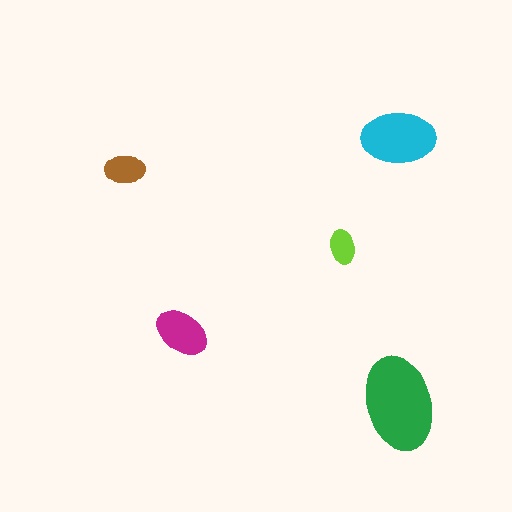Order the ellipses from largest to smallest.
the green one, the cyan one, the magenta one, the brown one, the lime one.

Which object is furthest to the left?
The brown ellipse is leftmost.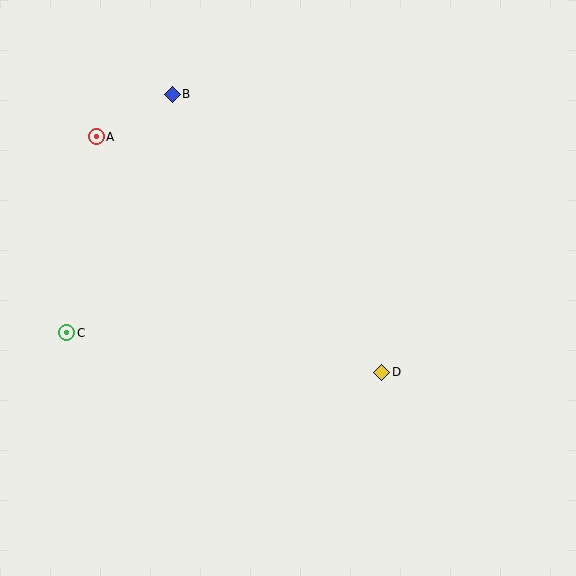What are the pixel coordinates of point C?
Point C is at (67, 333).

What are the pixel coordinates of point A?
Point A is at (96, 137).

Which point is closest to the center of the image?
Point D at (382, 372) is closest to the center.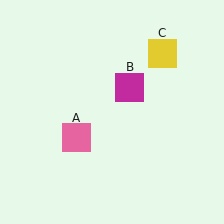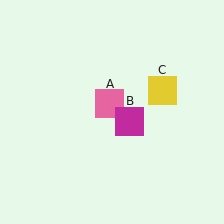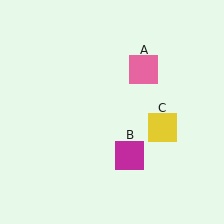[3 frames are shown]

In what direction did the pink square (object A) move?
The pink square (object A) moved up and to the right.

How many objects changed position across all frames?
3 objects changed position: pink square (object A), magenta square (object B), yellow square (object C).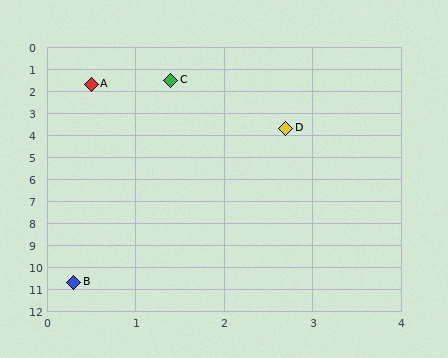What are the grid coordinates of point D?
Point D is at approximately (2.7, 3.7).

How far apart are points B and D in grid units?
Points B and D are about 7.4 grid units apart.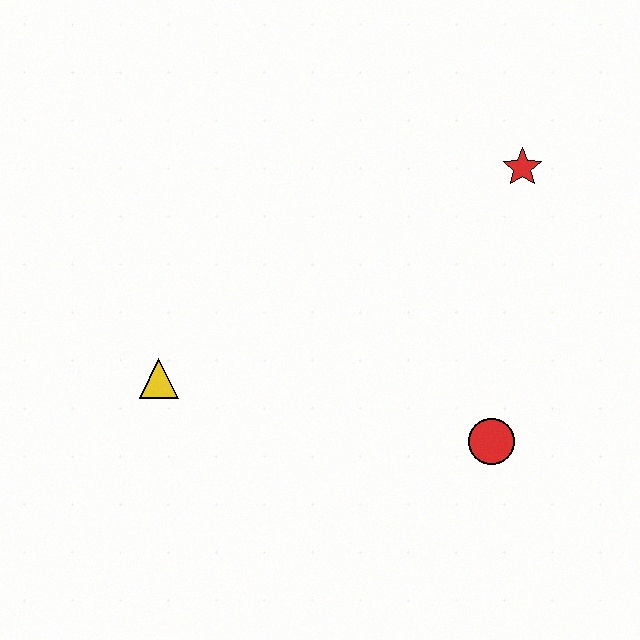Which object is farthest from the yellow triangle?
The red star is farthest from the yellow triangle.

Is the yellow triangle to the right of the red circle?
No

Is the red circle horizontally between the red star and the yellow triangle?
Yes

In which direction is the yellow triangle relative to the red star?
The yellow triangle is to the left of the red star.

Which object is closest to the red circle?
The red star is closest to the red circle.